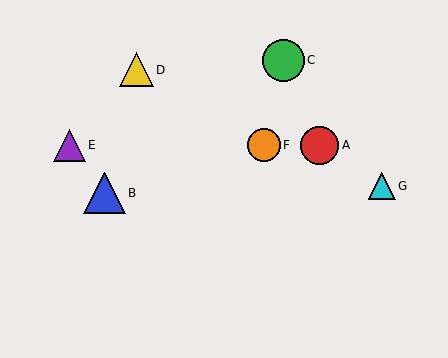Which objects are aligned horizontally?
Objects A, E, F are aligned horizontally.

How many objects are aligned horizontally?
3 objects (A, E, F) are aligned horizontally.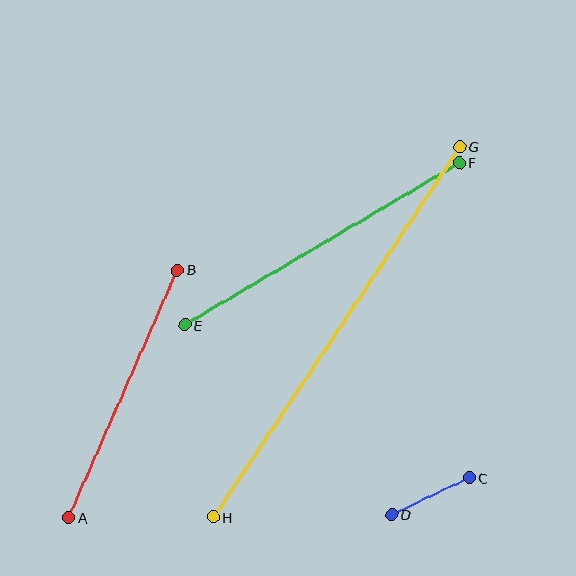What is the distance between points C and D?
The distance is approximately 86 pixels.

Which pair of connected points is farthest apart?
Points G and H are farthest apart.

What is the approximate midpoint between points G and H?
The midpoint is at approximately (337, 332) pixels.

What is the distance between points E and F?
The distance is approximately 319 pixels.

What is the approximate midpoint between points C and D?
The midpoint is at approximately (430, 496) pixels.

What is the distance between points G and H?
The distance is approximately 445 pixels.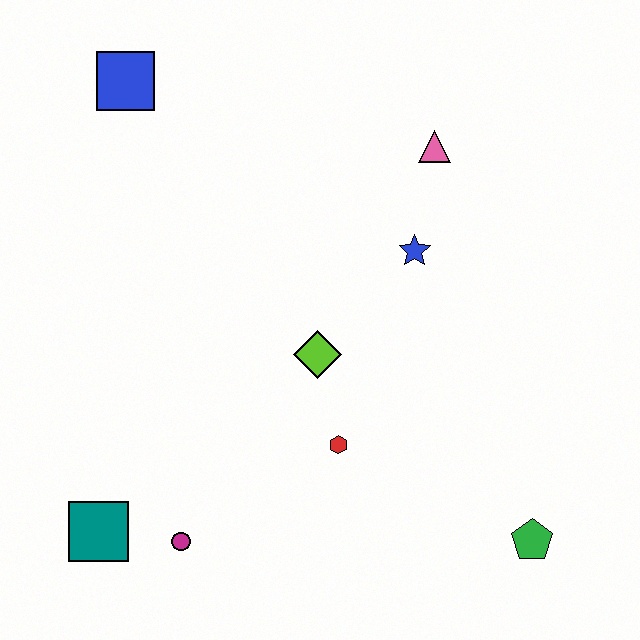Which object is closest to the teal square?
The magenta circle is closest to the teal square.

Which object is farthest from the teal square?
The pink triangle is farthest from the teal square.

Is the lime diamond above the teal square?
Yes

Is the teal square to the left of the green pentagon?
Yes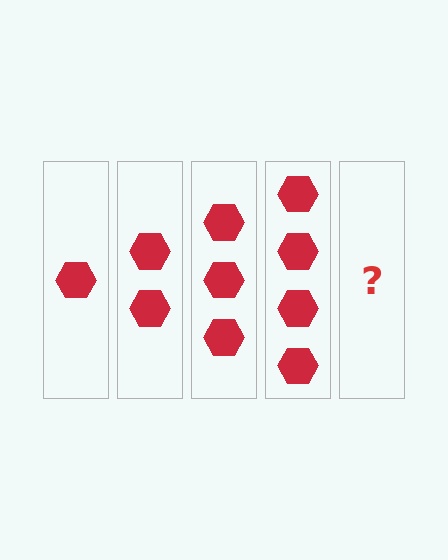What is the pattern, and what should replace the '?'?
The pattern is that each step adds one more hexagon. The '?' should be 5 hexagons.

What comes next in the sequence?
The next element should be 5 hexagons.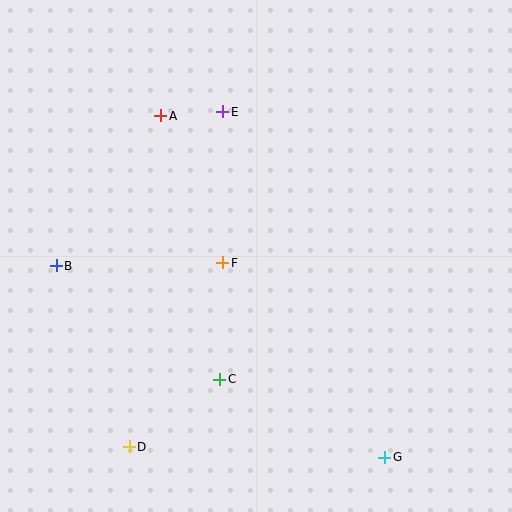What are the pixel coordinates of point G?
Point G is at (385, 457).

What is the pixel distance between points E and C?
The distance between E and C is 267 pixels.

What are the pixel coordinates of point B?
Point B is at (56, 266).